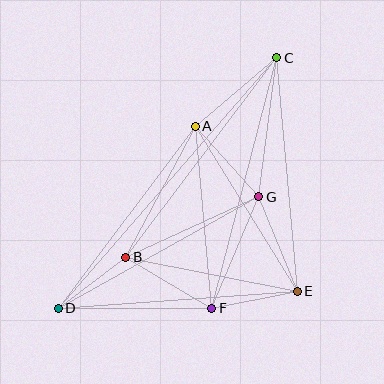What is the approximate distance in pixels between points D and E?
The distance between D and E is approximately 239 pixels.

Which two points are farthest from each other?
Points C and D are farthest from each other.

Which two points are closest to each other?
Points B and D are closest to each other.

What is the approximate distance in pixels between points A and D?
The distance between A and D is approximately 228 pixels.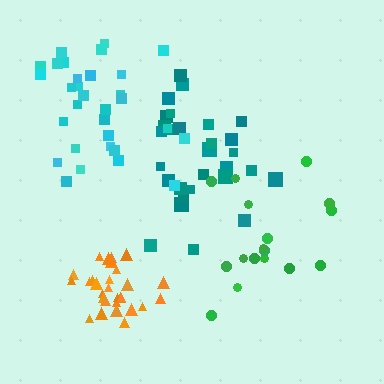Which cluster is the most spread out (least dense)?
Green.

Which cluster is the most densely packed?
Orange.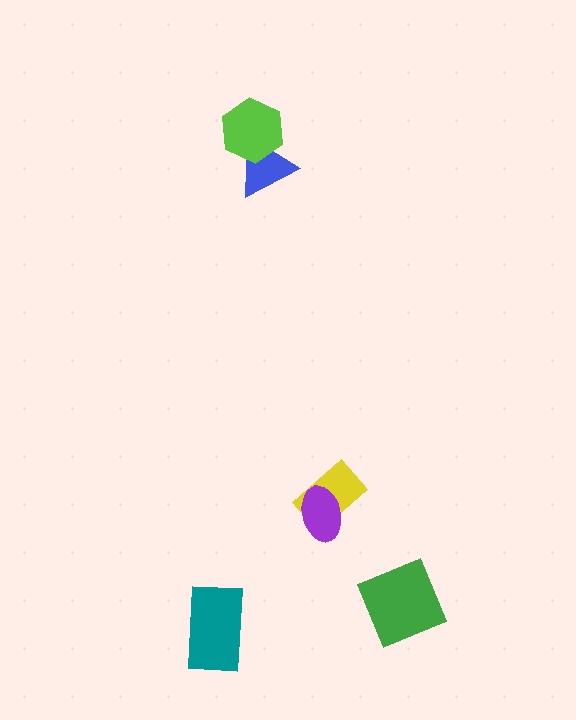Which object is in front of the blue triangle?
The lime hexagon is in front of the blue triangle.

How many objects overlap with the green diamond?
0 objects overlap with the green diamond.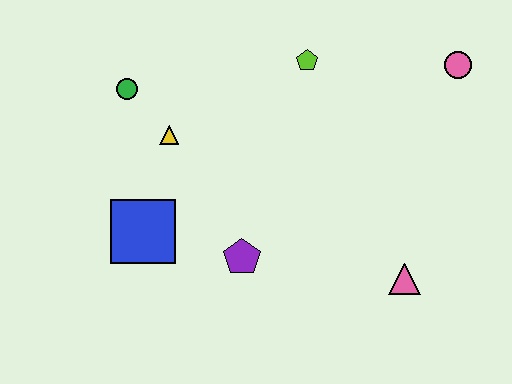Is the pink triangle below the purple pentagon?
Yes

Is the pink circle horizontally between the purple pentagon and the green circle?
No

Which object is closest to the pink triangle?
The purple pentagon is closest to the pink triangle.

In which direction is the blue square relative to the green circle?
The blue square is below the green circle.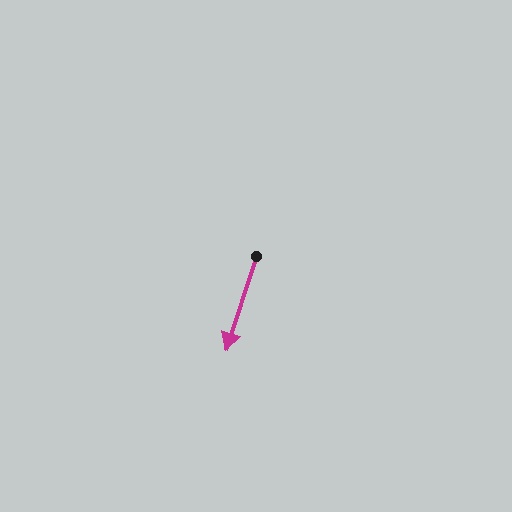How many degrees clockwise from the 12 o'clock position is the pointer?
Approximately 198 degrees.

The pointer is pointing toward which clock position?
Roughly 7 o'clock.